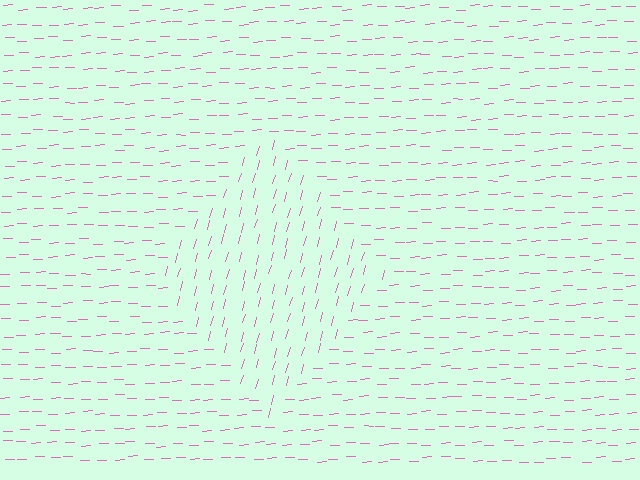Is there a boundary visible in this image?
Yes, there is a texture boundary formed by a change in line orientation.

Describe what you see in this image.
The image is filled with small pink line segments. A diamond region in the image has lines oriented differently from the surrounding lines, creating a visible texture boundary.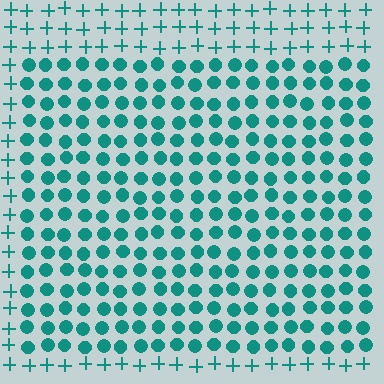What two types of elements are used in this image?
The image uses circles inside the rectangle region and plus signs outside it.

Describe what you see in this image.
The image is filled with small teal elements arranged in a uniform grid. A rectangle-shaped region contains circles, while the surrounding area contains plus signs. The boundary is defined purely by the change in element shape.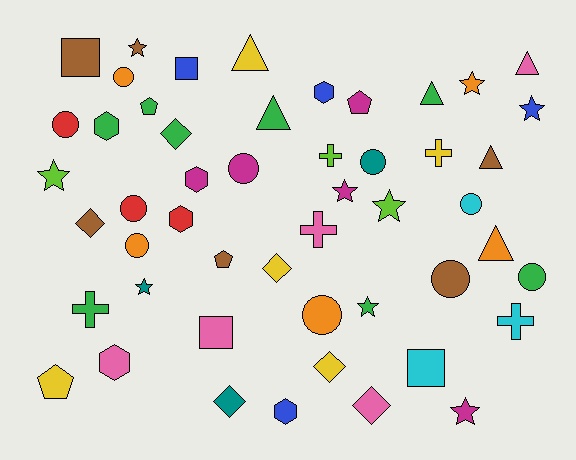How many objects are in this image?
There are 50 objects.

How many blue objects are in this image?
There are 4 blue objects.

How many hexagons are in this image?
There are 6 hexagons.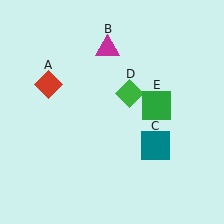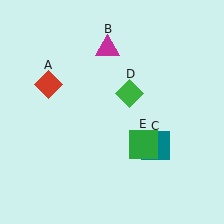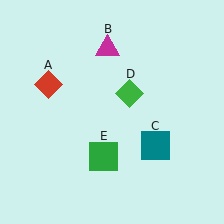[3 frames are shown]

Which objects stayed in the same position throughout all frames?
Red diamond (object A) and magenta triangle (object B) and teal square (object C) and green diamond (object D) remained stationary.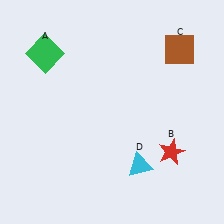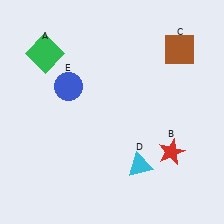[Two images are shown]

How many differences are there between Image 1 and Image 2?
There is 1 difference between the two images.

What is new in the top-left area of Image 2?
A blue circle (E) was added in the top-left area of Image 2.